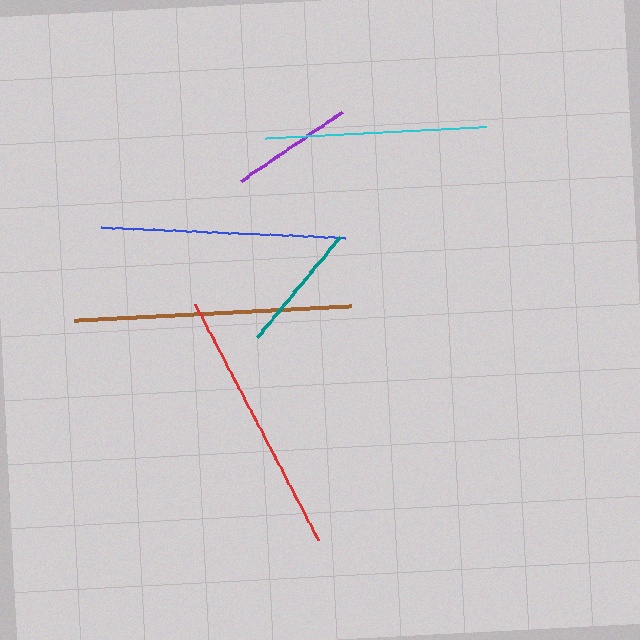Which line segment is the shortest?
The purple line is the shortest at approximately 123 pixels.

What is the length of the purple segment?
The purple segment is approximately 123 pixels long.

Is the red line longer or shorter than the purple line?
The red line is longer than the purple line.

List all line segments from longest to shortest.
From longest to shortest: brown, red, blue, cyan, teal, purple.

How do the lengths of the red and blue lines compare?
The red and blue lines are approximately the same length.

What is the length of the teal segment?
The teal segment is approximately 130 pixels long.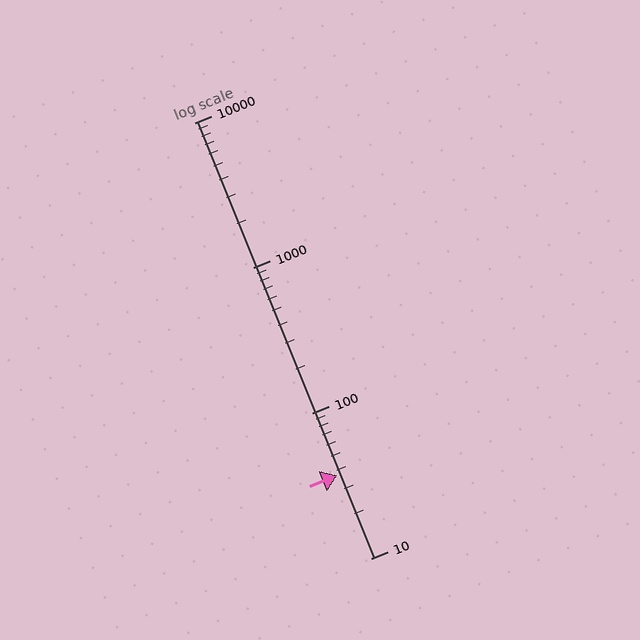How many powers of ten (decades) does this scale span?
The scale spans 3 decades, from 10 to 10000.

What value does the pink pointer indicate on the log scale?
The pointer indicates approximately 37.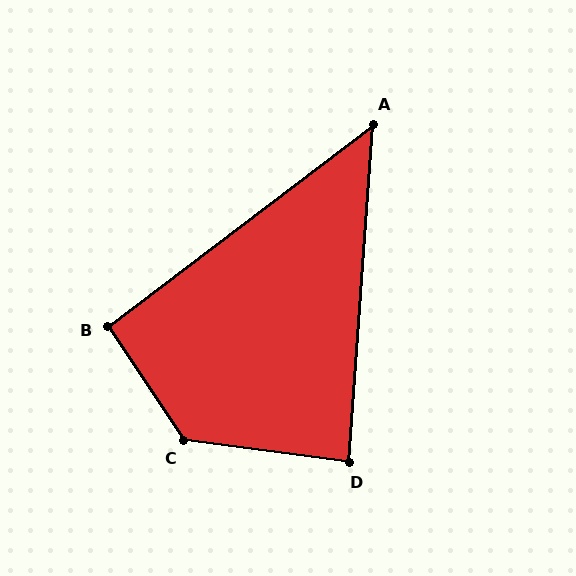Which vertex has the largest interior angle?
C, at approximately 131 degrees.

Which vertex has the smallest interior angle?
A, at approximately 49 degrees.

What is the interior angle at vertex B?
Approximately 93 degrees (approximately right).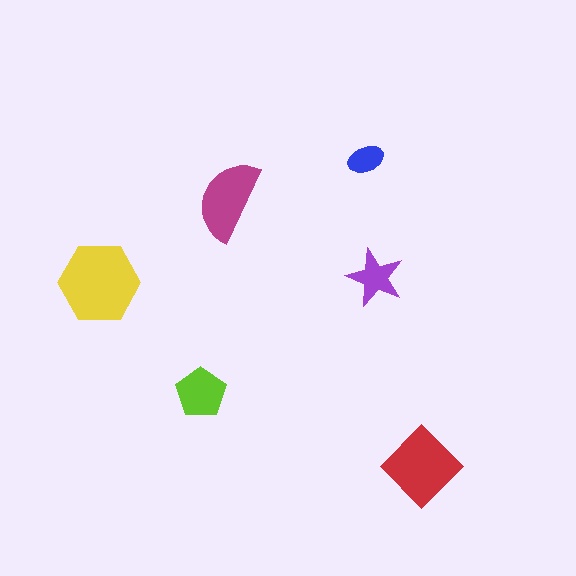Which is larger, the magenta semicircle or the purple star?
The magenta semicircle.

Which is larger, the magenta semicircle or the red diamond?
The red diamond.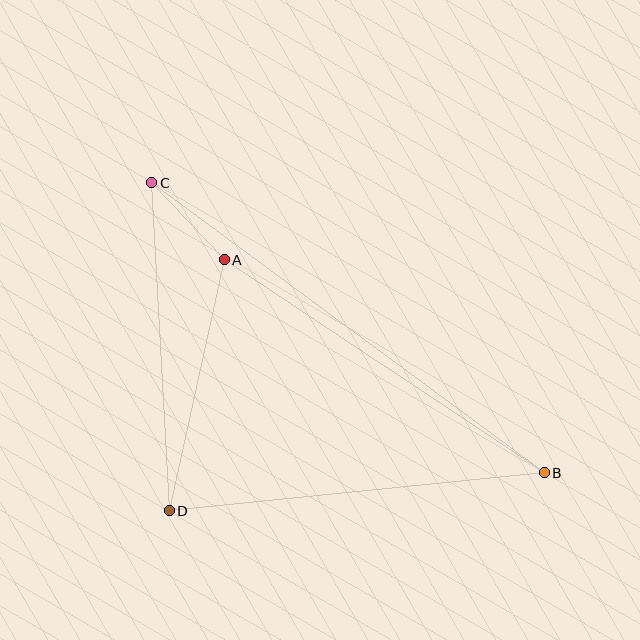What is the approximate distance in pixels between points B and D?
The distance between B and D is approximately 377 pixels.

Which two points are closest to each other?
Points A and C are closest to each other.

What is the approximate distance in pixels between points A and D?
The distance between A and D is approximately 257 pixels.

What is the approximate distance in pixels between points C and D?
The distance between C and D is approximately 329 pixels.